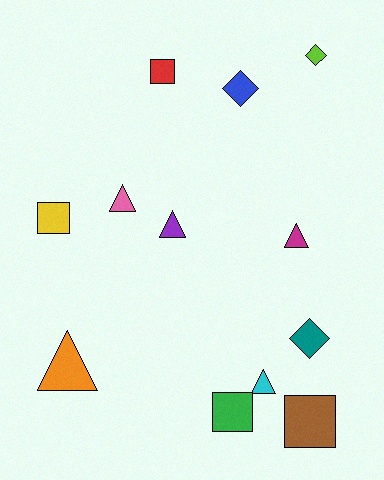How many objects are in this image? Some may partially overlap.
There are 12 objects.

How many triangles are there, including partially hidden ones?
There are 5 triangles.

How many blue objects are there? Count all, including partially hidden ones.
There is 1 blue object.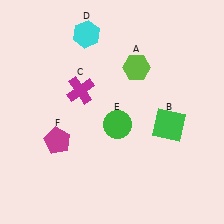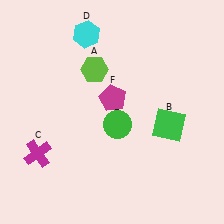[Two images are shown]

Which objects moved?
The objects that moved are: the lime hexagon (A), the magenta cross (C), the magenta pentagon (F).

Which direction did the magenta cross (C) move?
The magenta cross (C) moved down.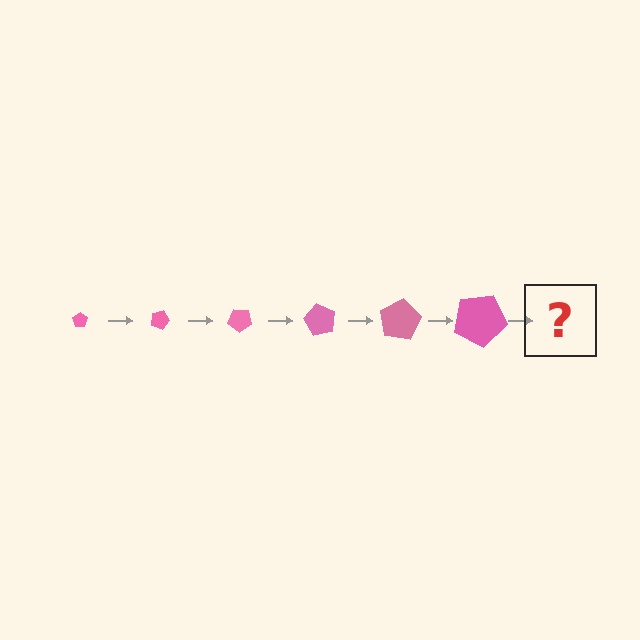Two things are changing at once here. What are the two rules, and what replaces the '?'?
The two rules are that the pentagon grows larger each step and it rotates 20 degrees each step. The '?' should be a pentagon, larger than the previous one and rotated 120 degrees from the start.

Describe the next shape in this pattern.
It should be a pentagon, larger than the previous one and rotated 120 degrees from the start.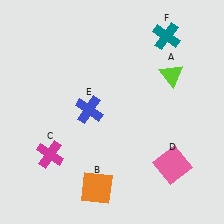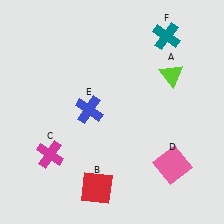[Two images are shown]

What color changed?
The square (B) changed from orange in Image 1 to red in Image 2.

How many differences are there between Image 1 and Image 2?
There is 1 difference between the two images.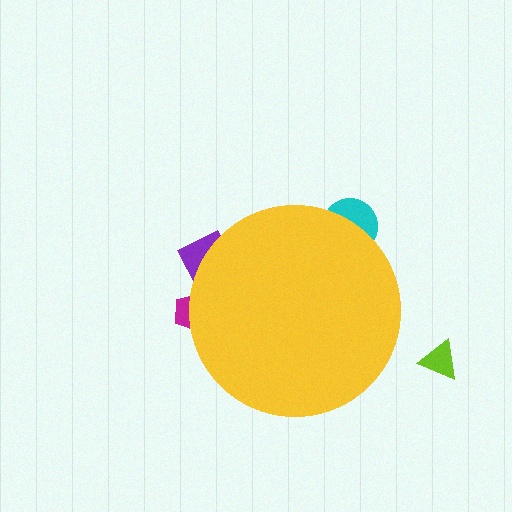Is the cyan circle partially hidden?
Yes, the cyan circle is partially hidden behind the yellow circle.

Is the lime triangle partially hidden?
No, the lime triangle is fully visible.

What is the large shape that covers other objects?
A yellow circle.